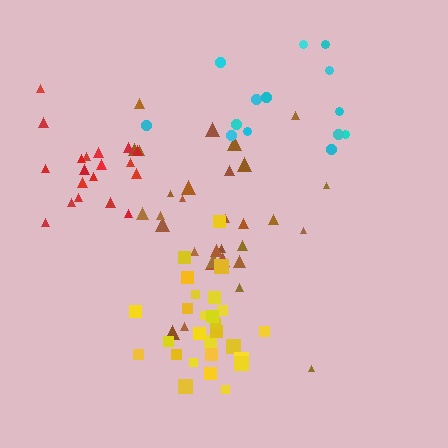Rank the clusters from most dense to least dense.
yellow, red, brown, cyan.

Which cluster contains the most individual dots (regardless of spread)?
Brown (32).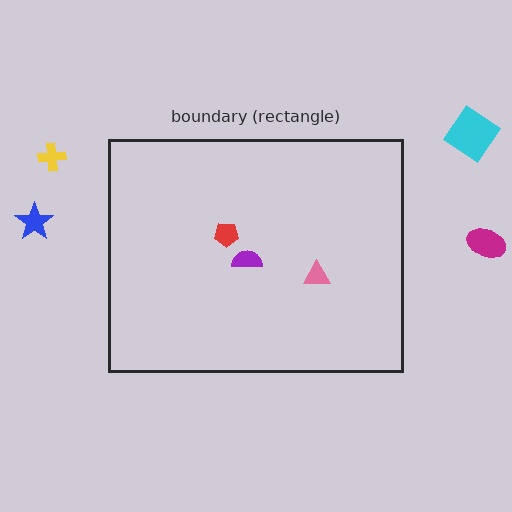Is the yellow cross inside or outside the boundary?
Outside.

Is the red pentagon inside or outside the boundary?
Inside.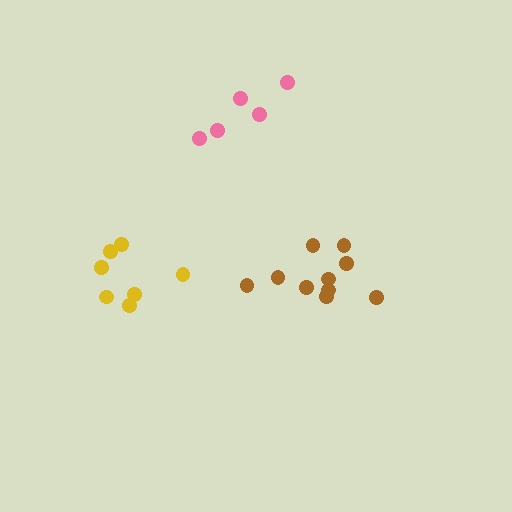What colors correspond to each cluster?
The clusters are colored: brown, pink, yellow.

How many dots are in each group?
Group 1: 10 dots, Group 2: 5 dots, Group 3: 7 dots (22 total).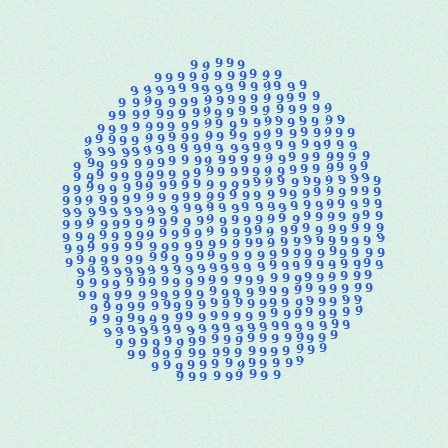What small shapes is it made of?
It is made of small digit 9's.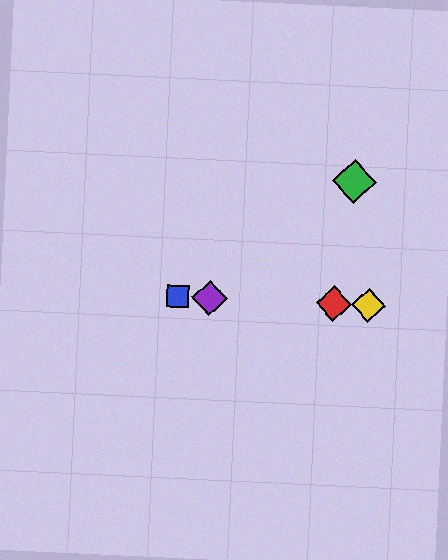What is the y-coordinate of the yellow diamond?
The yellow diamond is at y≈305.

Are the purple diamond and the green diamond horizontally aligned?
No, the purple diamond is at y≈298 and the green diamond is at y≈181.